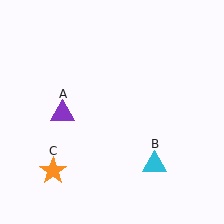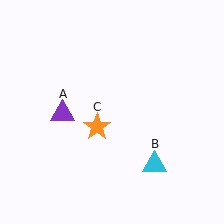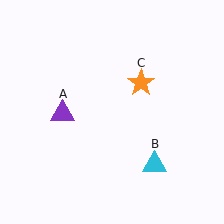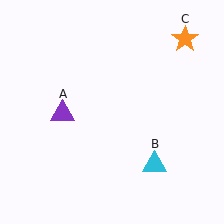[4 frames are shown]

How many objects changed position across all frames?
1 object changed position: orange star (object C).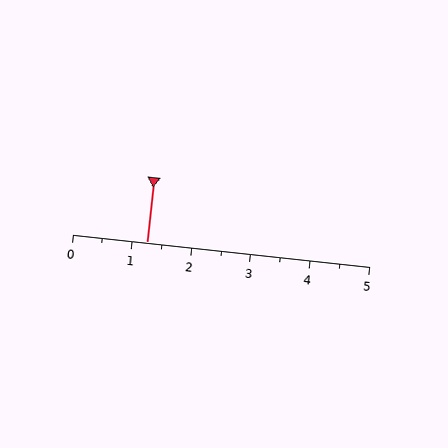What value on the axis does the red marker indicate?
The marker indicates approximately 1.2.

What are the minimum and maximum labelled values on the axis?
The axis runs from 0 to 5.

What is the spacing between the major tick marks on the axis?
The major ticks are spaced 1 apart.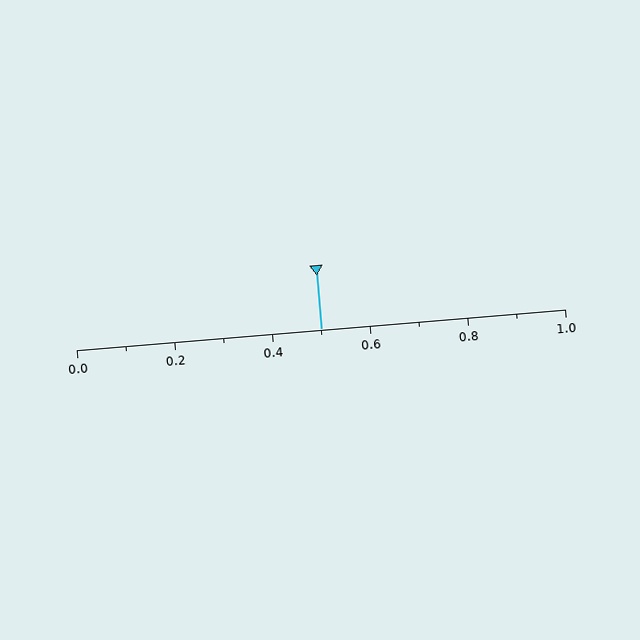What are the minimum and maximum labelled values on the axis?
The axis runs from 0.0 to 1.0.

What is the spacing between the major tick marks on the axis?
The major ticks are spaced 0.2 apart.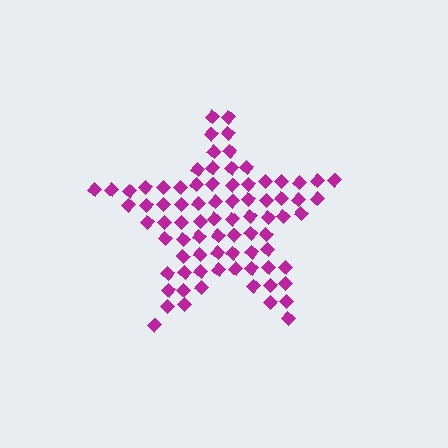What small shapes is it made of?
It is made of small diamonds.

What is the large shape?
The large shape is a star.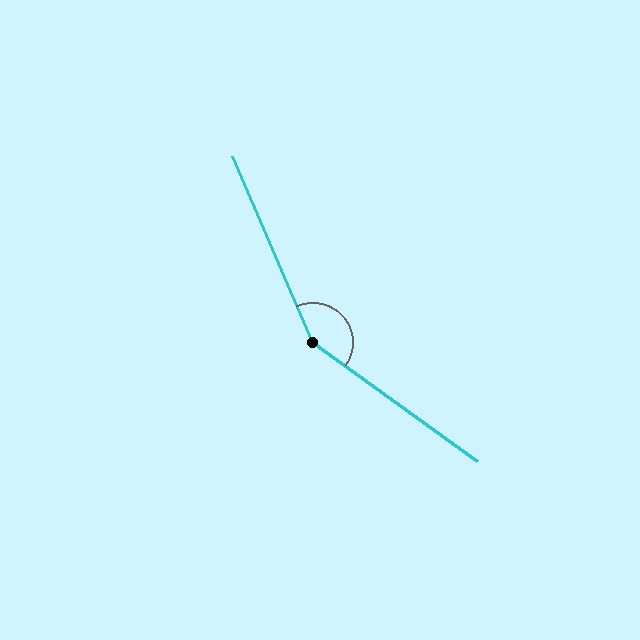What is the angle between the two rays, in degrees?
Approximately 149 degrees.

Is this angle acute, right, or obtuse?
It is obtuse.